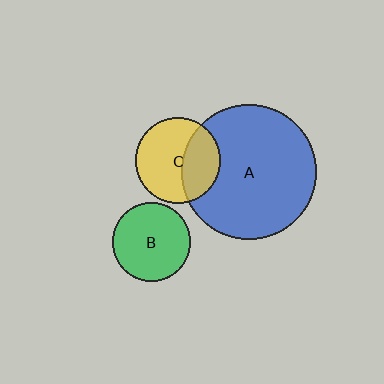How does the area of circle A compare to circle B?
Approximately 3.0 times.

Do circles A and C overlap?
Yes.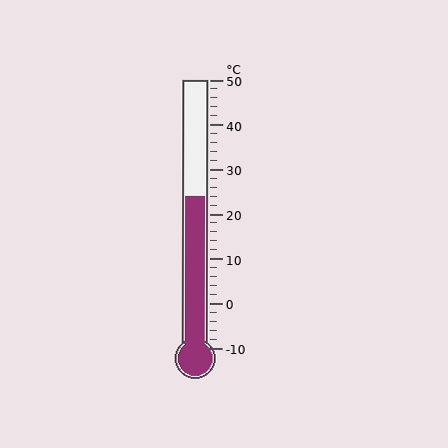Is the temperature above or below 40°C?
The temperature is below 40°C.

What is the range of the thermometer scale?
The thermometer scale ranges from -10°C to 50°C.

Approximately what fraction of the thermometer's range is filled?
The thermometer is filled to approximately 55% of its range.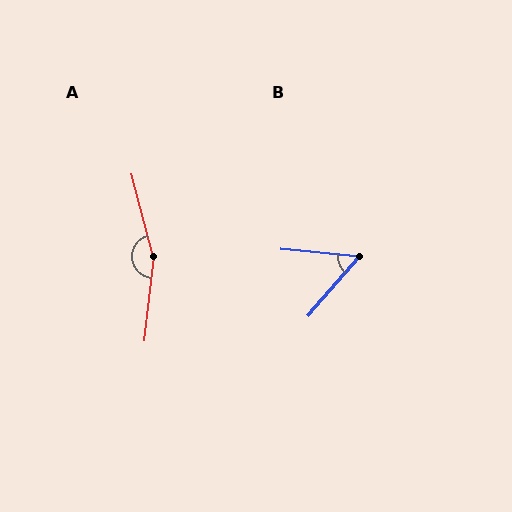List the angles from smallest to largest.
B (55°), A (159°).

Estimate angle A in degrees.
Approximately 159 degrees.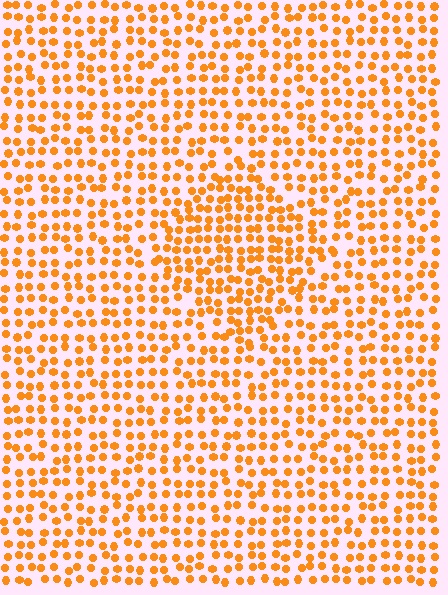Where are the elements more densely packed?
The elements are more densely packed inside the diamond boundary.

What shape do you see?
I see a diamond.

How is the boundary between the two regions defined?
The boundary is defined by a change in element density (approximately 1.4x ratio). All elements are the same color, size, and shape.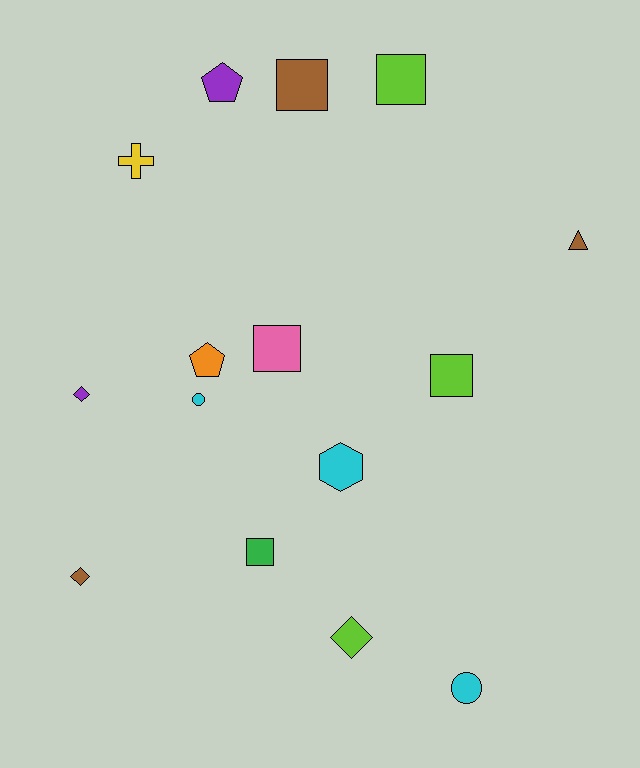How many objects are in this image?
There are 15 objects.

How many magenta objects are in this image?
There are no magenta objects.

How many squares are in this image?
There are 5 squares.